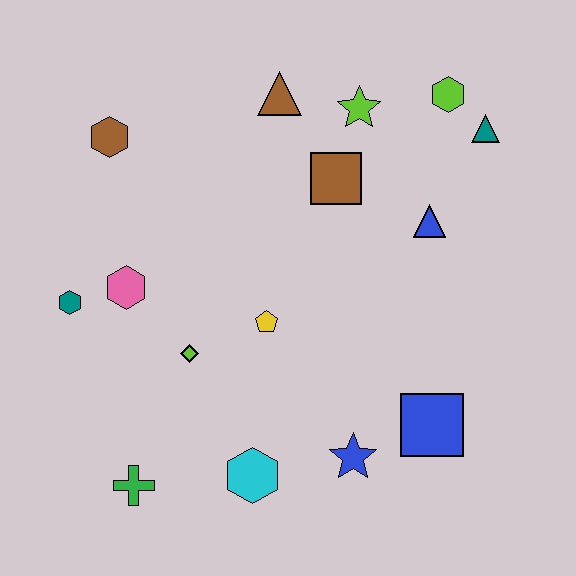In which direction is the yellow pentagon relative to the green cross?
The yellow pentagon is above the green cross.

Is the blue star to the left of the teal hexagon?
No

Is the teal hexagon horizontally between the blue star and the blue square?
No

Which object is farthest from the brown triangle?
The green cross is farthest from the brown triangle.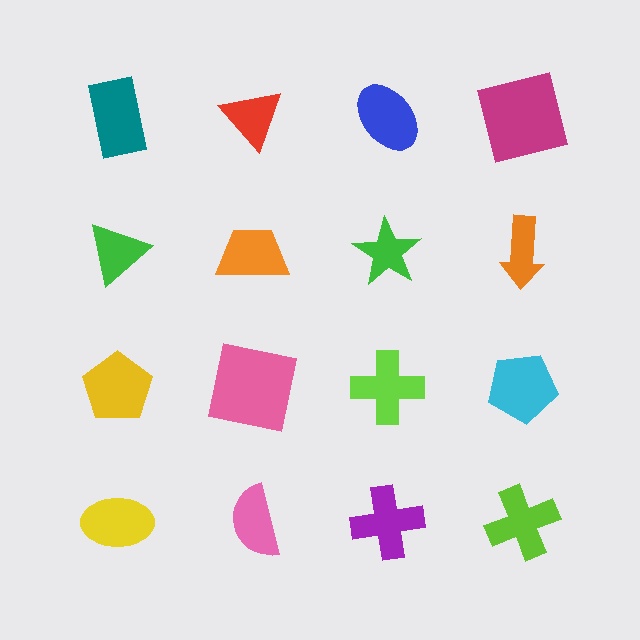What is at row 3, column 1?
A yellow pentagon.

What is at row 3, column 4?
A cyan pentagon.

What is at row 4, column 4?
A lime cross.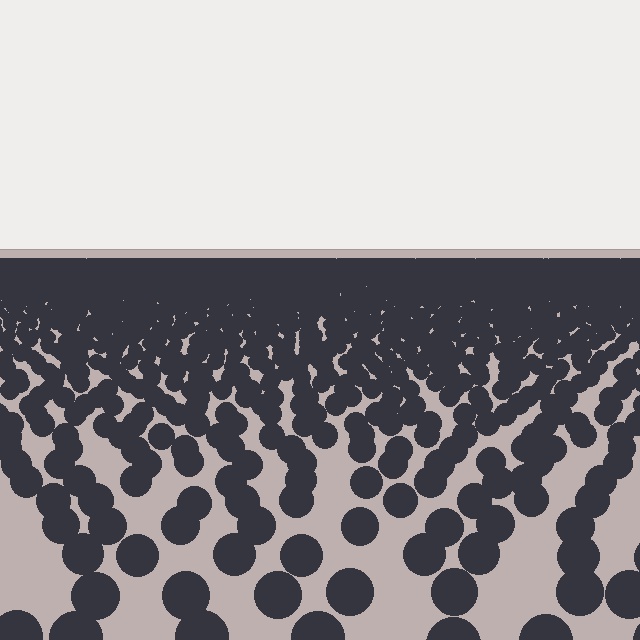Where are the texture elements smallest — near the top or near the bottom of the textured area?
Near the top.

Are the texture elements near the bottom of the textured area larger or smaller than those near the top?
Larger. Near the bottom, elements are closer to the viewer and appear at a bigger on-screen size.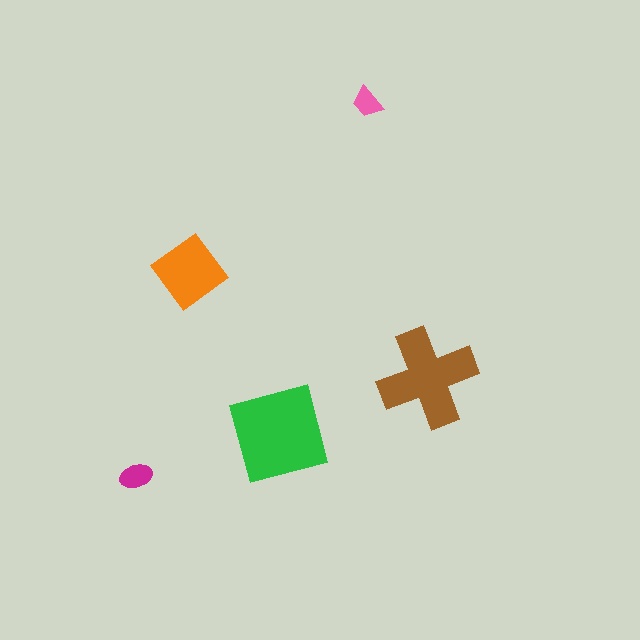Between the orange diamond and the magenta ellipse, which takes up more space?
The orange diamond.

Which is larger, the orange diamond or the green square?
The green square.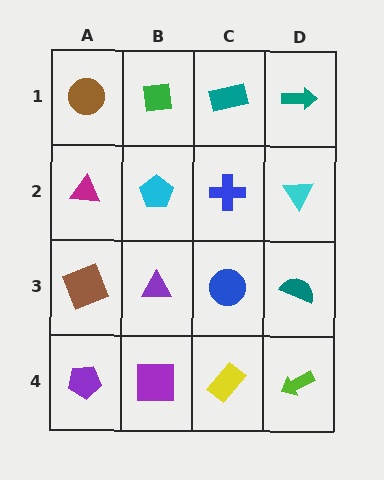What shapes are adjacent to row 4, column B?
A purple triangle (row 3, column B), a purple pentagon (row 4, column A), a yellow rectangle (row 4, column C).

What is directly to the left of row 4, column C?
A purple square.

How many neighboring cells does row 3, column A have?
3.